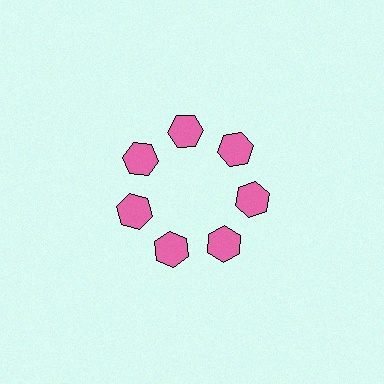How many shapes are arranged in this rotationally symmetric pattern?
There are 7 shapes, arranged in 7 groups of 1.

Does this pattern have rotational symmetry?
Yes, this pattern has 7-fold rotational symmetry. It looks the same after rotating 51 degrees around the center.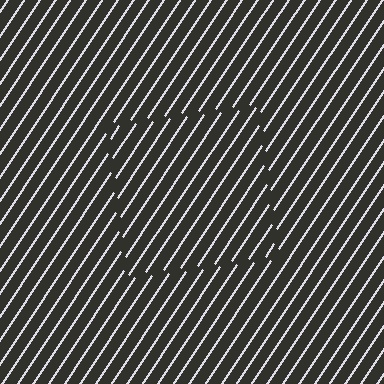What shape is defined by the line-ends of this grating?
An illusory square. The interior of the shape contains the same grating, shifted by half a period — the contour is defined by the phase discontinuity where line-ends from the inner and outer gratings abut.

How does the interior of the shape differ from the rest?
The interior of the shape contains the same grating, shifted by half a period — the contour is defined by the phase discontinuity where line-ends from the inner and outer gratings abut.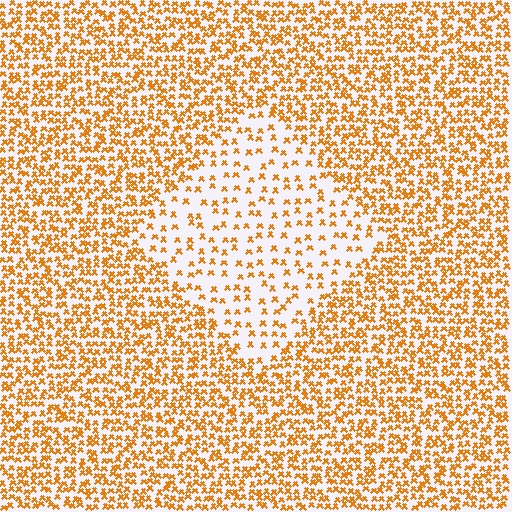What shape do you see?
I see a diamond.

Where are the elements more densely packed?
The elements are more densely packed outside the diamond boundary.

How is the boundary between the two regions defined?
The boundary is defined by a change in element density (approximately 2.5x ratio). All elements are the same color, size, and shape.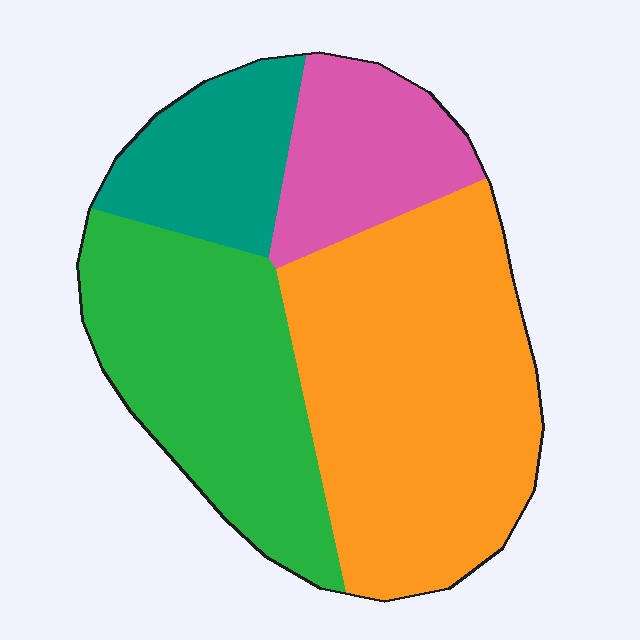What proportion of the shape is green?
Green covers around 30% of the shape.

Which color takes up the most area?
Orange, at roughly 40%.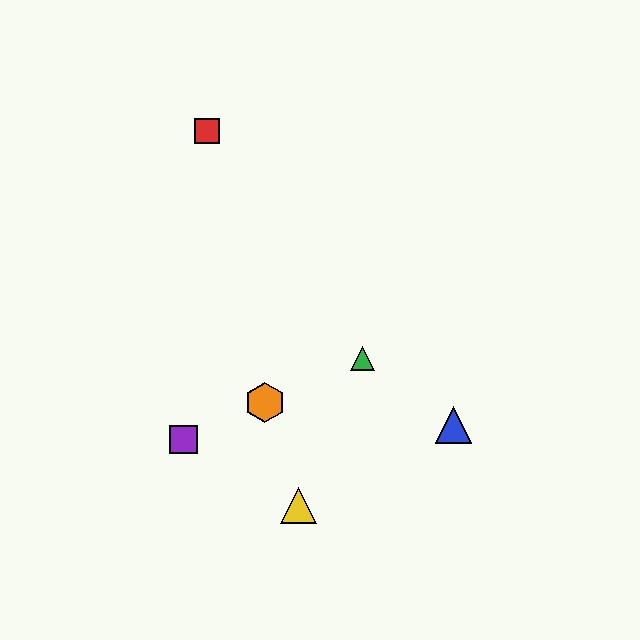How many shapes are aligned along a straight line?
3 shapes (the green triangle, the purple square, the orange hexagon) are aligned along a straight line.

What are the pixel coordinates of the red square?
The red square is at (207, 131).